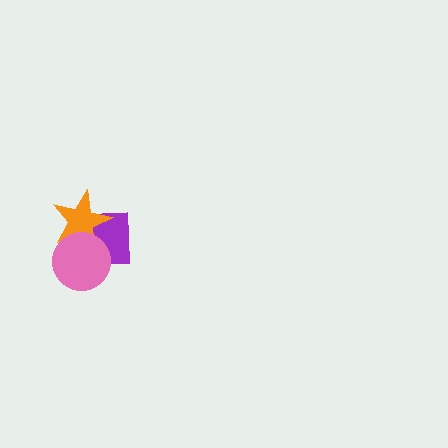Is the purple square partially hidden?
Yes, it is partially covered by another shape.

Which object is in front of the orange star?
The pink circle is in front of the orange star.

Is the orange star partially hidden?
Yes, it is partially covered by another shape.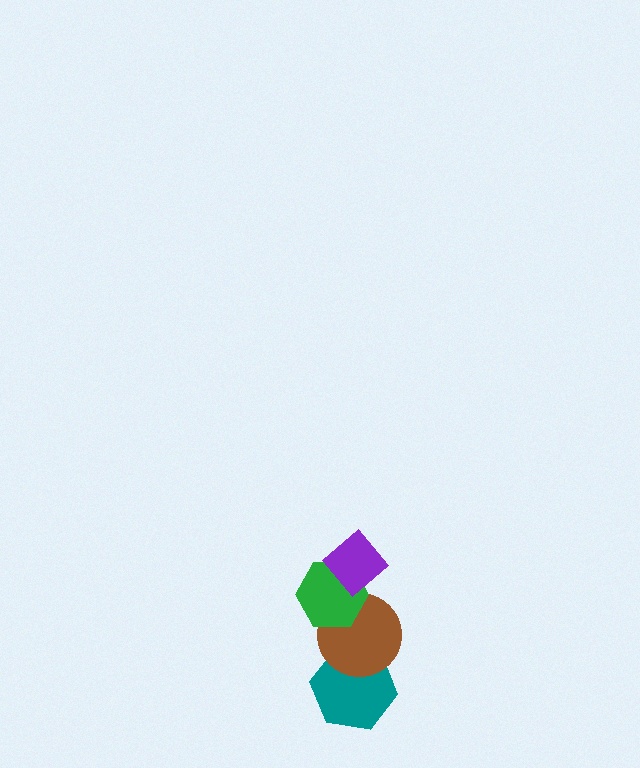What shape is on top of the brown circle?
The green hexagon is on top of the brown circle.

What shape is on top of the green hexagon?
The purple diamond is on top of the green hexagon.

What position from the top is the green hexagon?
The green hexagon is 2nd from the top.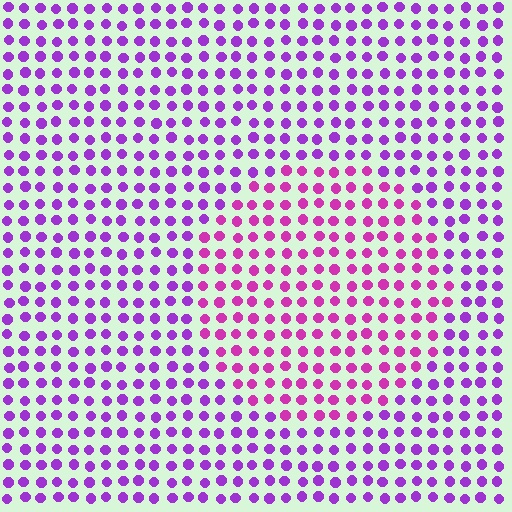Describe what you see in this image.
The image is filled with small purple elements in a uniform arrangement. A circle-shaped region is visible where the elements are tinted to a slightly different hue, forming a subtle color boundary.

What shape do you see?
I see a circle.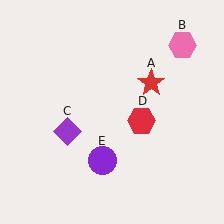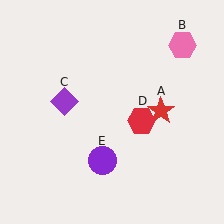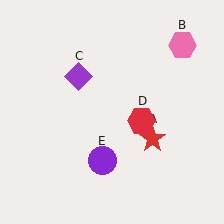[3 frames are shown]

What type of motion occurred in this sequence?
The red star (object A), purple diamond (object C) rotated clockwise around the center of the scene.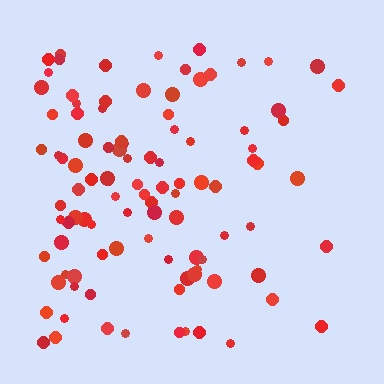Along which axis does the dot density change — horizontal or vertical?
Horizontal.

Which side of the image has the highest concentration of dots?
The left.